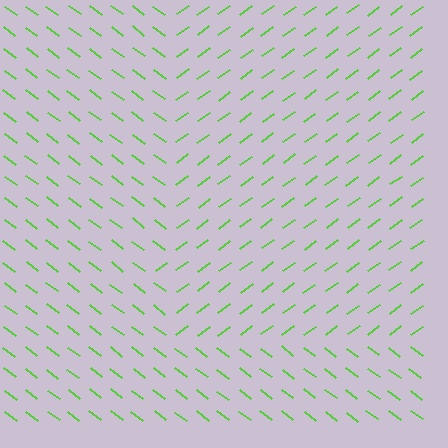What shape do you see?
I see a rectangle.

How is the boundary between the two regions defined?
The boundary is defined purely by a change in line orientation (approximately 73 degrees difference). All lines are the same color and thickness.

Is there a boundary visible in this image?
Yes, there is a texture boundary formed by a change in line orientation.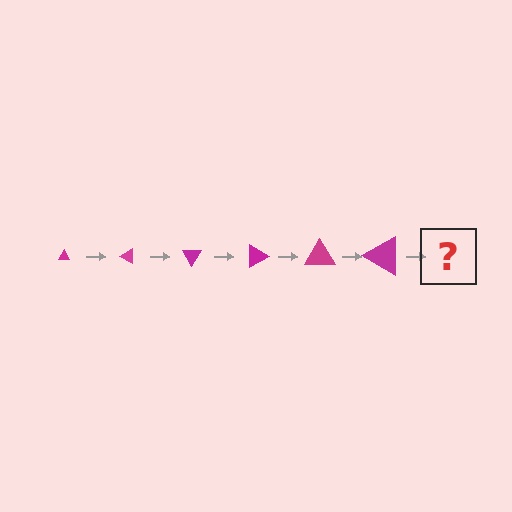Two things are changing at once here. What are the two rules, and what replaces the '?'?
The two rules are that the triangle grows larger each step and it rotates 30 degrees each step. The '?' should be a triangle, larger than the previous one and rotated 180 degrees from the start.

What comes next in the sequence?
The next element should be a triangle, larger than the previous one and rotated 180 degrees from the start.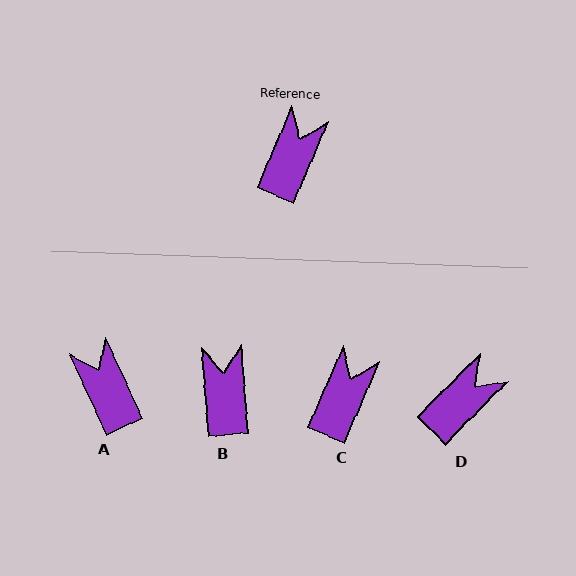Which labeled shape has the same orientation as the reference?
C.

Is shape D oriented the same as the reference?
No, it is off by about 21 degrees.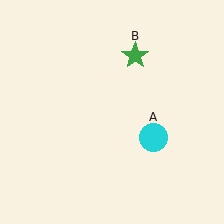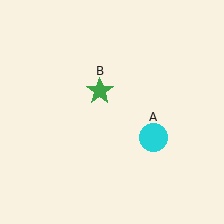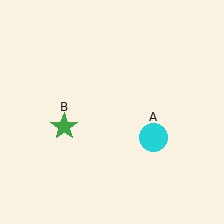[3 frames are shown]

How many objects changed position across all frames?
1 object changed position: green star (object B).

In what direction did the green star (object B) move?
The green star (object B) moved down and to the left.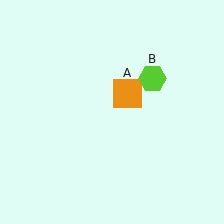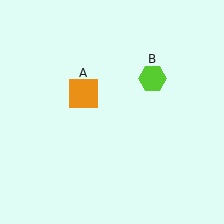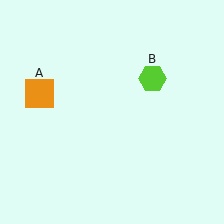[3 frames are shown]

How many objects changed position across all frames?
1 object changed position: orange square (object A).